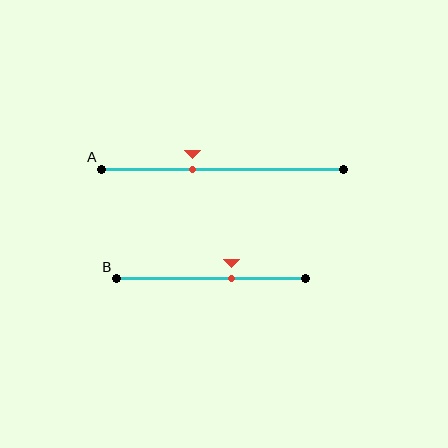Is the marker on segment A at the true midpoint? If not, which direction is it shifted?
No, the marker on segment A is shifted to the left by about 13% of the segment length.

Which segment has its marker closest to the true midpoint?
Segment B has its marker closest to the true midpoint.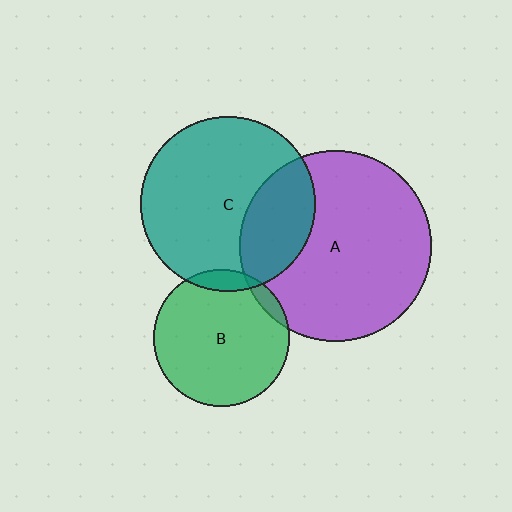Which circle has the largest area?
Circle A (purple).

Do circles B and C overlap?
Yes.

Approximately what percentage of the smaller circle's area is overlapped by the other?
Approximately 10%.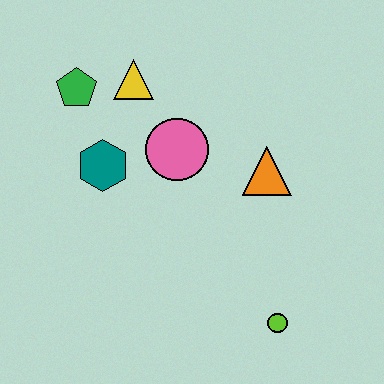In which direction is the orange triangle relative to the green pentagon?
The orange triangle is to the right of the green pentagon.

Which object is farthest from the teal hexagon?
The lime circle is farthest from the teal hexagon.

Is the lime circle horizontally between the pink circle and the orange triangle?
No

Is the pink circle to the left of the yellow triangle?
No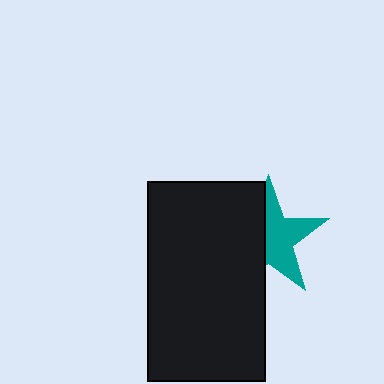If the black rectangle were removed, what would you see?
You would see the complete teal star.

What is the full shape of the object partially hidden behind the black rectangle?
The partially hidden object is a teal star.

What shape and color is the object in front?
The object in front is a black rectangle.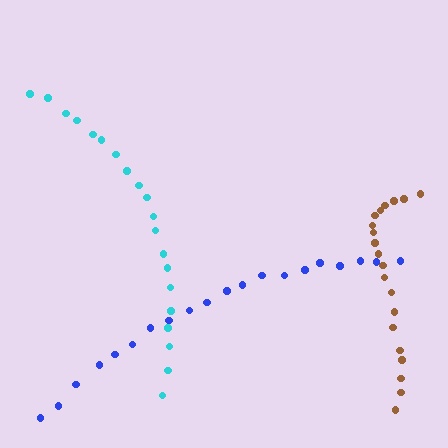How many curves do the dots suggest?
There are 3 distinct paths.